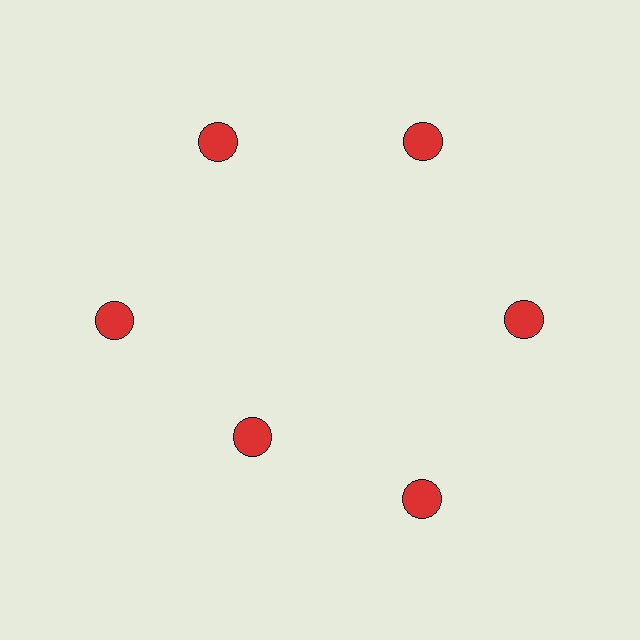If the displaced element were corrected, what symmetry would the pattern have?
It would have 6-fold rotational symmetry — the pattern would map onto itself every 60 degrees.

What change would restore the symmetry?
The symmetry would be restored by moving it outward, back onto the ring so that all 6 circles sit at equal angles and equal distance from the center.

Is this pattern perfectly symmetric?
No. The 6 red circles are arranged in a ring, but one element near the 7 o'clock position is pulled inward toward the center, breaking the 6-fold rotational symmetry.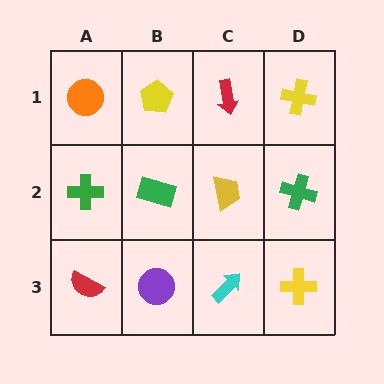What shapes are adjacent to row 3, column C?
A yellow trapezoid (row 2, column C), a purple circle (row 3, column B), a yellow cross (row 3, column D).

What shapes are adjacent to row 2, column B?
A yellow pentagon (row 1, column B), a purple circle (row 3, column B), a green cross (row 2, column A), a yellow trapezoid (row 2, column C).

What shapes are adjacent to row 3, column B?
A green rectangle (row 2, column B), a red semicircle (row 3, column A), a cyan arrow (row 3, column C).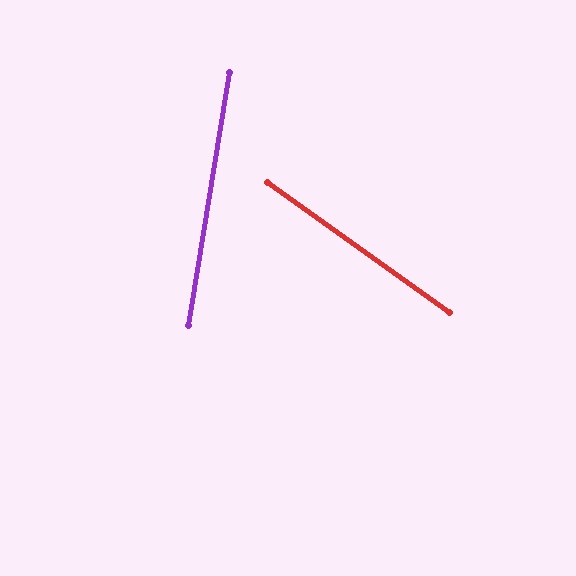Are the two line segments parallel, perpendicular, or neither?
Neither parallel nor perpendicular — they differ by about 64°.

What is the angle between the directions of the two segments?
Approximately 64 degrees.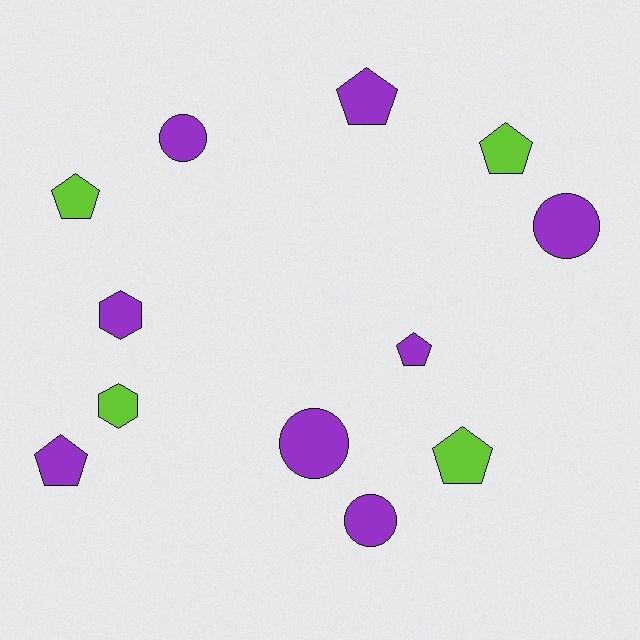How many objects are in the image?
There are 12 objects.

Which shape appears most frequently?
Pentagon, with 6 objects.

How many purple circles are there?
There are 4 purple circles.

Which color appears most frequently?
Purple, with 8 objects.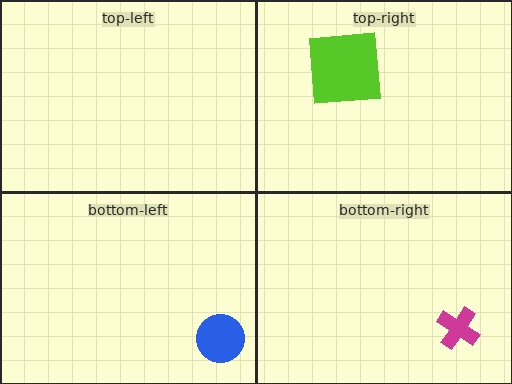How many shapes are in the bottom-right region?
1.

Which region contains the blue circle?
The bottom-left region.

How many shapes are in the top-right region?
1.